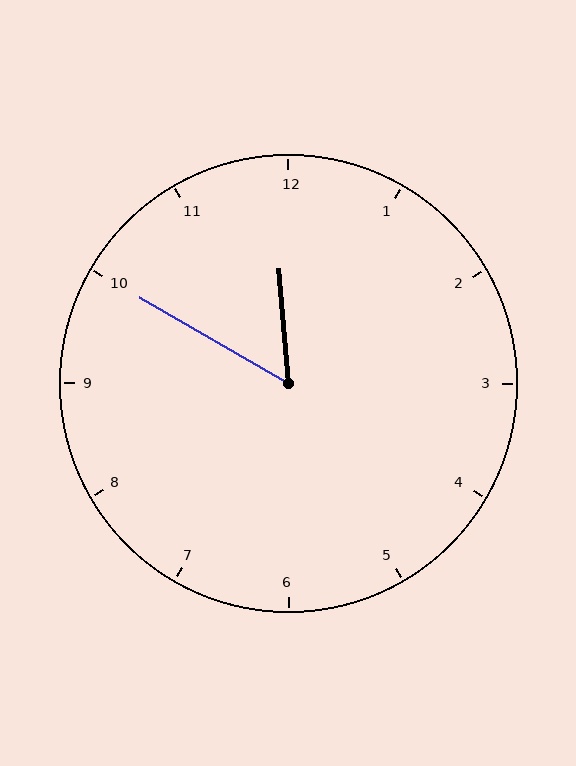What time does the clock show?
11:50.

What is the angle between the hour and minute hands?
Approximately 55 degrees.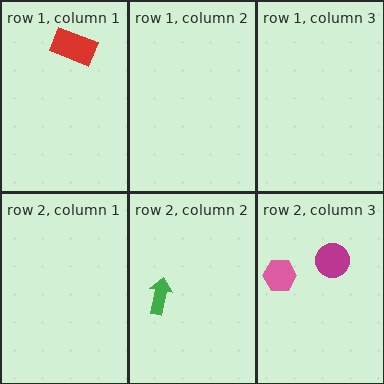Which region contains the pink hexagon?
The row 2, column 3 region.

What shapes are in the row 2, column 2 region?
The green arrow.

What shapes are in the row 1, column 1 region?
The red rectangle.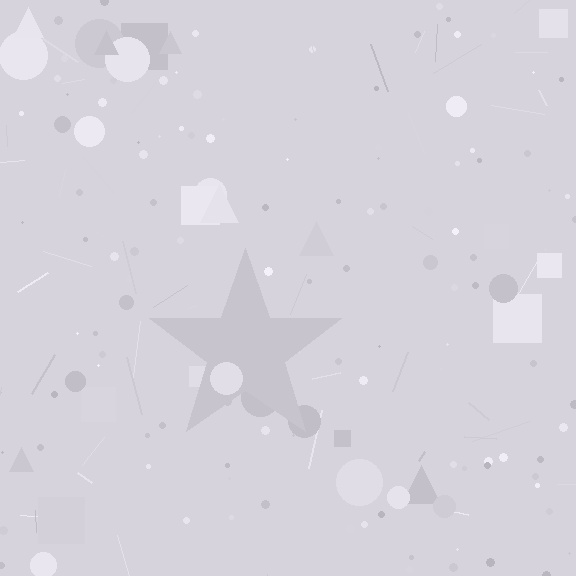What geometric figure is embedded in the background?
A star is embedded in the background.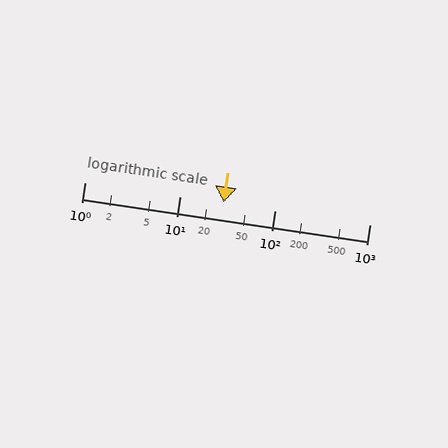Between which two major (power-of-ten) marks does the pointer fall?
The pointer is between 10 and 100.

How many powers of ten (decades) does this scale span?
The scale spans 3 decades, from 1 to 1000.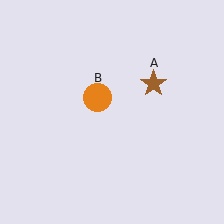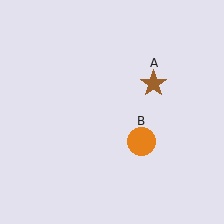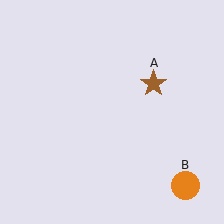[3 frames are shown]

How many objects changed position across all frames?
1 object changed position: orange circle (object B).